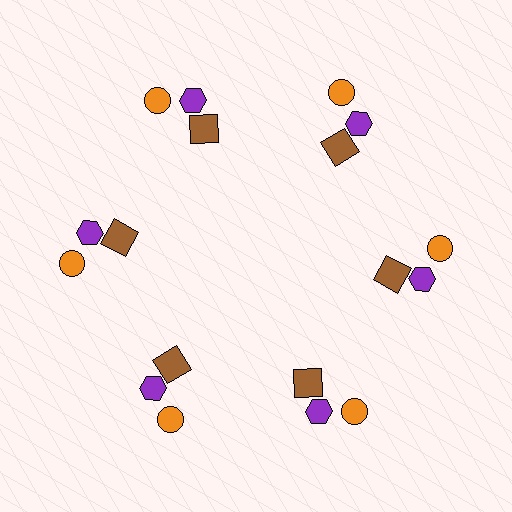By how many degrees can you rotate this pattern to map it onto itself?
The pattern maps onto itself every 60 degrees of rotation.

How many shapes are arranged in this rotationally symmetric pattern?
There are 18 shapes, arranged in 6 groups of 3.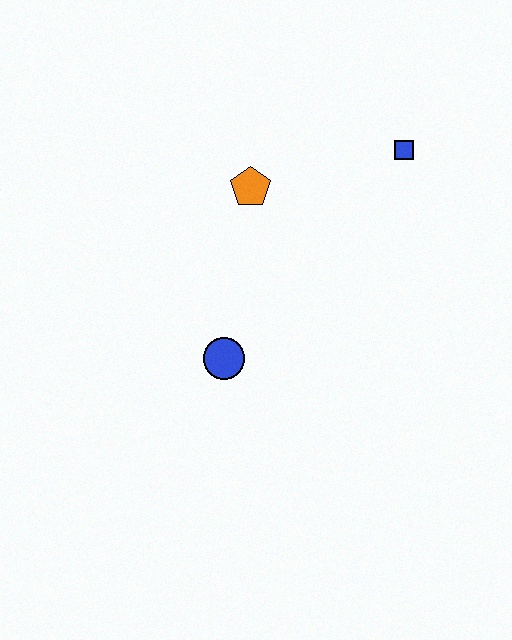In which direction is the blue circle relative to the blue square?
The blue circle is below the blue square.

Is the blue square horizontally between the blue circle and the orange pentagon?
No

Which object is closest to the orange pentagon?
The blue square is closest to the orange pentagon.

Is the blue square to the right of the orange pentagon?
Yes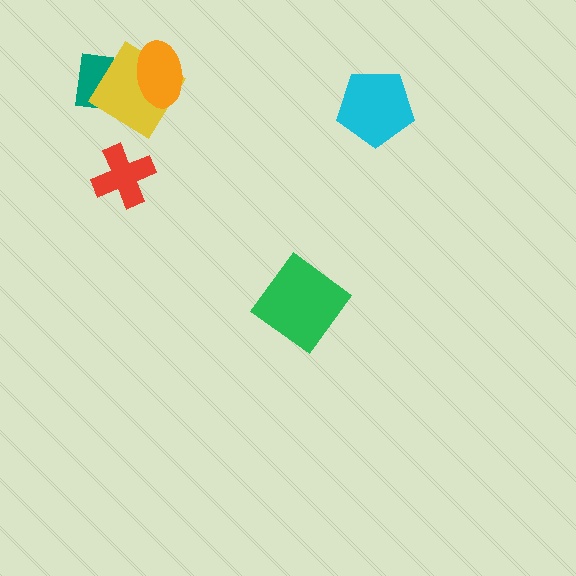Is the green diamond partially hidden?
No, no other shape covers it.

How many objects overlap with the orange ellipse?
1 object overlaps with the orange ellipse.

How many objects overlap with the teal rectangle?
1 object overlaps with the teal rectangle.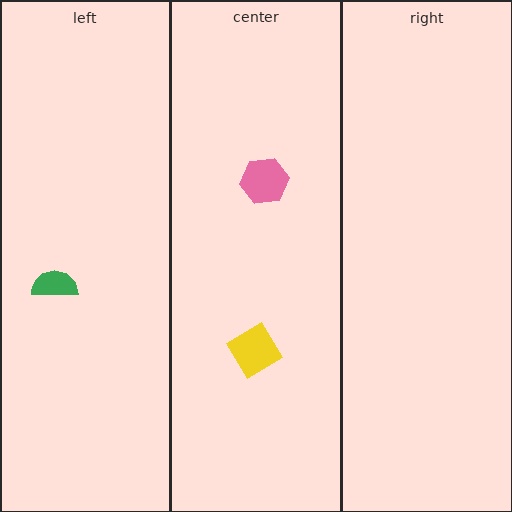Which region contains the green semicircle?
The left region.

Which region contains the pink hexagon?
The center region.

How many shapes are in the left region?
1.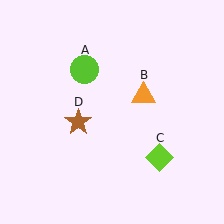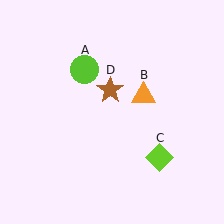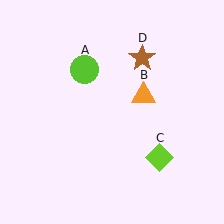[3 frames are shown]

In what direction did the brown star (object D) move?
The brown star (object D) moved up and to the right.